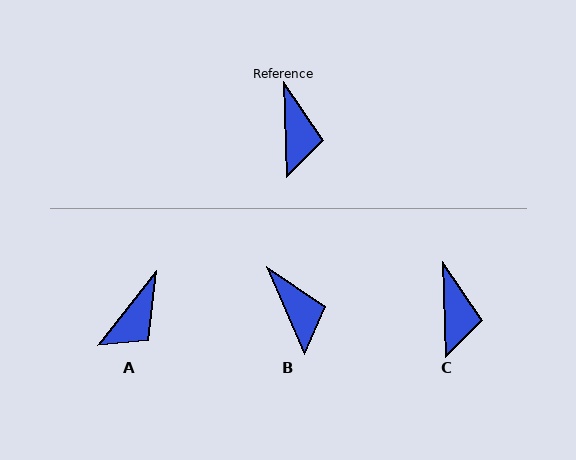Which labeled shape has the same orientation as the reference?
C.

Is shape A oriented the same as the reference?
No, it is off by about 40 degrees.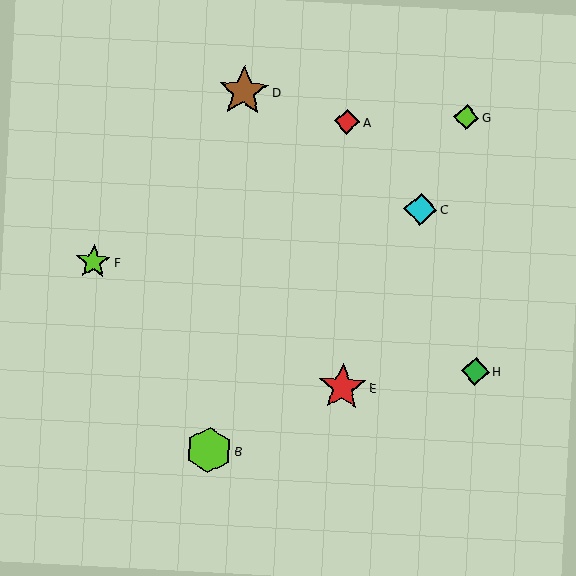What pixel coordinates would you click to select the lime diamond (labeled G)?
Click at (466, 117) to select the lime diamond G.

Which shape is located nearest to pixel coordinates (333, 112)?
The red diamond (labeled A) at (347, 122) is nearest to that location.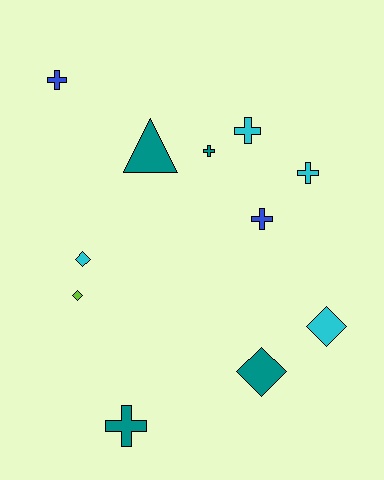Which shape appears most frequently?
Cross, with 6 objects.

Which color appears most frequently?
Cyan, with 4 objects.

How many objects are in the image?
There are 11 objects.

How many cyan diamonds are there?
There are 2 cyan diamonds.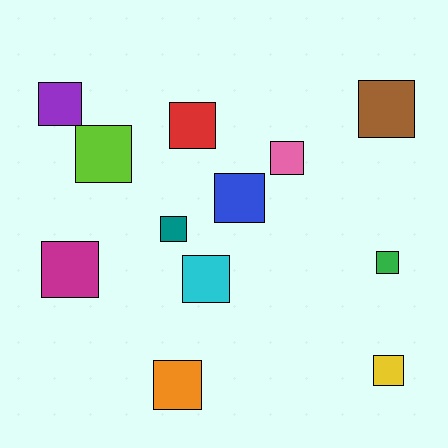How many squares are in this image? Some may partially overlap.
There are 12 squares.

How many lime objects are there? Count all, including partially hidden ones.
There is 1 lime object.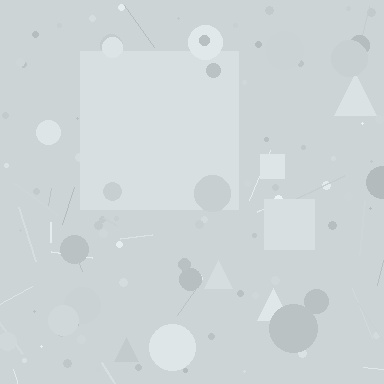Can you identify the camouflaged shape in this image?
The camouflaged shape is a square.